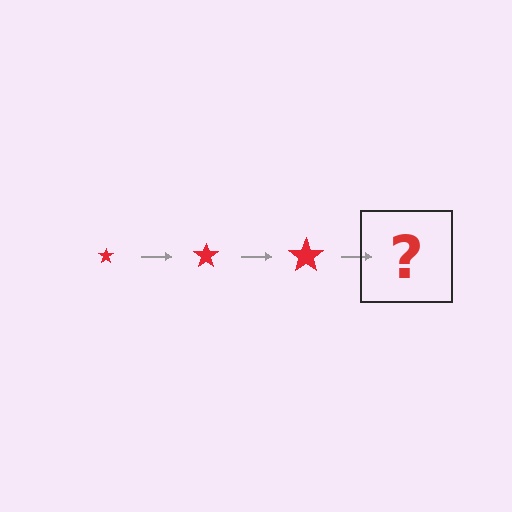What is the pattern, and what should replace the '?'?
The pattern is that the star gets progressively larger each step. The '?' should be a red star, larger than the previous one.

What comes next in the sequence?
The next element should be a red star, larger than the previous one.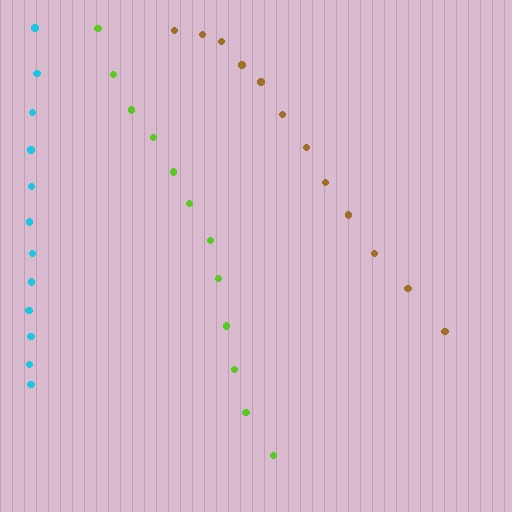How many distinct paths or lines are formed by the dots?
There are 3 distinct paths.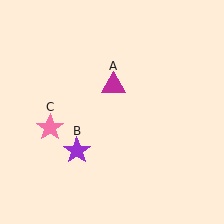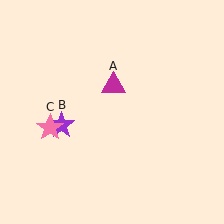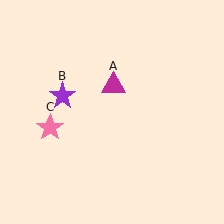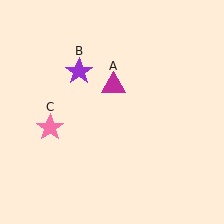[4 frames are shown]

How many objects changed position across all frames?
1 object changed position: purple star (object B).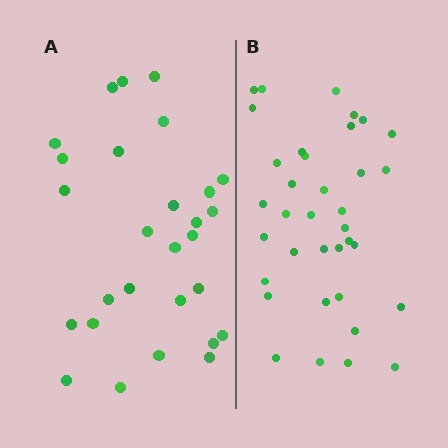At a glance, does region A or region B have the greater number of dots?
Region B (the right region) has more dots.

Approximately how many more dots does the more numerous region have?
Region B has roughly 8 or so more dots than region A.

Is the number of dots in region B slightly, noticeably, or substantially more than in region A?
Region B has noticeably more, but not dramatically so. The ratio is roughly 1.3 to 1.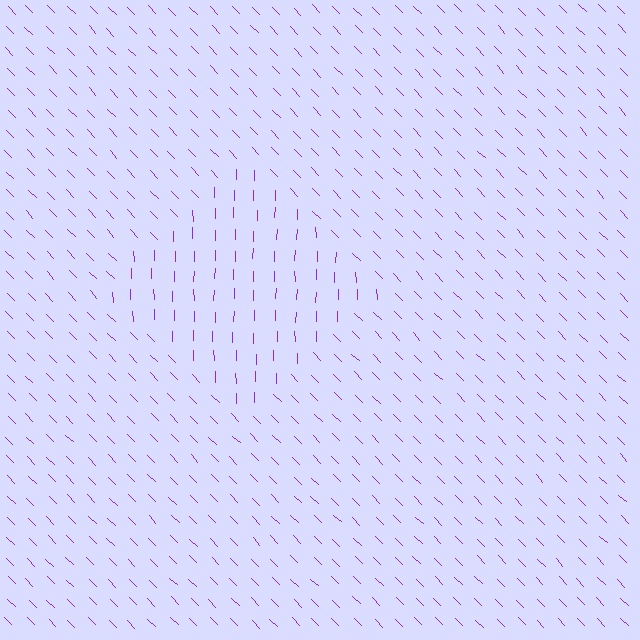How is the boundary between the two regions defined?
The boundary is defined purely by a change in line orientation (approximately 45 degrees difference). All lines are the same color and thickness.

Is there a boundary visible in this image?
Yes, there is a texture boundary formed by a change in line orientation.